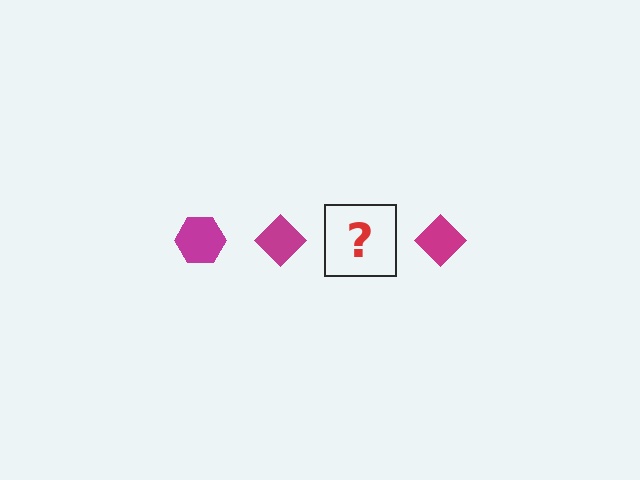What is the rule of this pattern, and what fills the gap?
The rule is that the pattern cycles through hexagon, diamond shapes in magenta. The gap should be filled with a magenta hexagon.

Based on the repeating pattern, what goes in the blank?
The blank should be a magenta hexagon.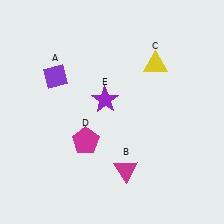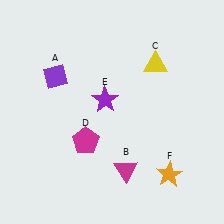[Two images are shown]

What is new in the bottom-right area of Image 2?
An orange star (F) was added in the bottom-right area of Image 2.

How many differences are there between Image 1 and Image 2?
There is 1 difference between the two images.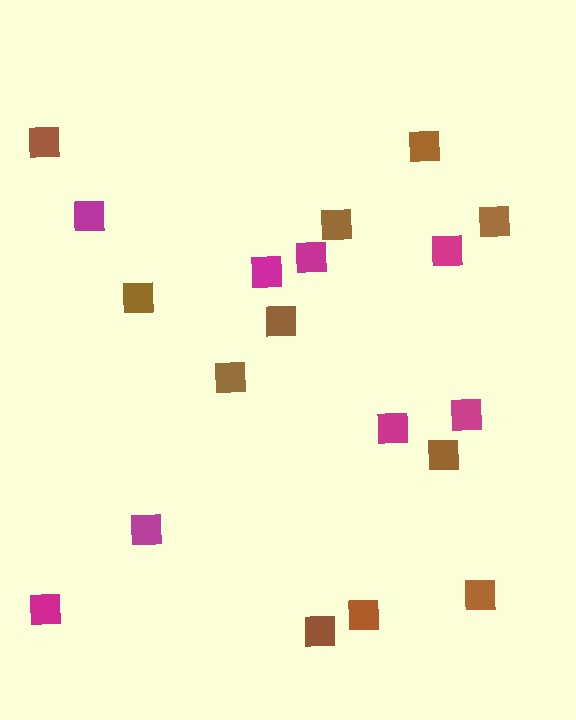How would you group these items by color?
There are 2 groups: one group of brown squares (11) and one group of magenta squares (8).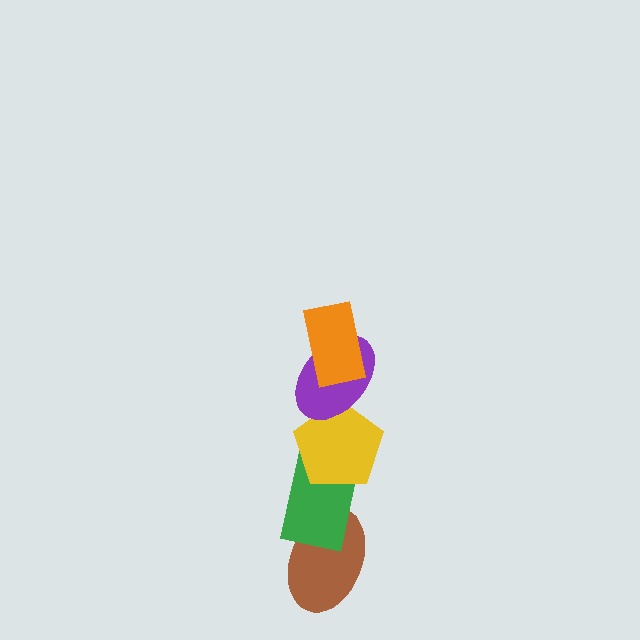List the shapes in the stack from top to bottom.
From top to bottom: the orange rectangle, the purple ellipse, the yellow pentagon, the green rectangle, the brown ellipse.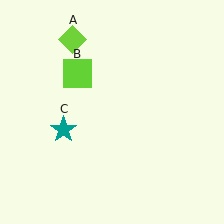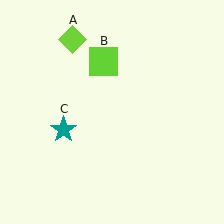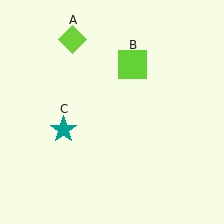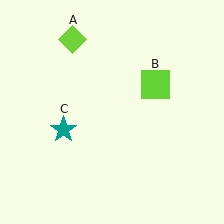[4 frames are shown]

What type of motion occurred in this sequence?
The lime square (object B) rotated clockwise around the center of the scene.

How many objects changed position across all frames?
1 object changed position: lime square (object B).